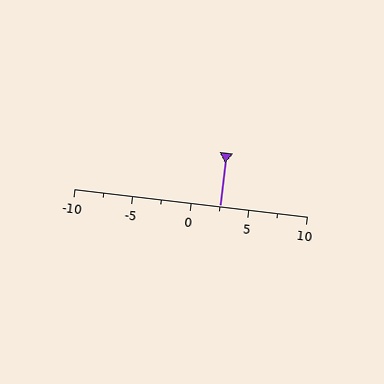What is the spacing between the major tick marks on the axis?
The major ticks are spaced 5 apart.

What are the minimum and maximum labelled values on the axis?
The axis runs from -10 to 10.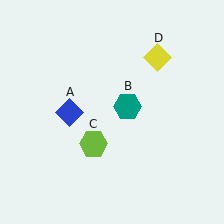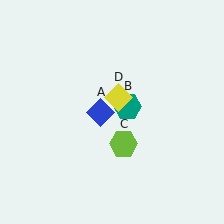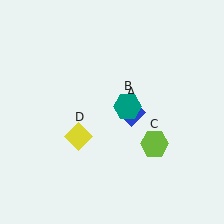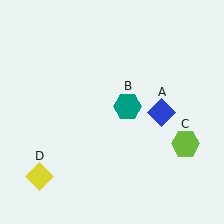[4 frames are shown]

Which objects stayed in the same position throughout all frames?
Teal hexagon (object B) remained stationary.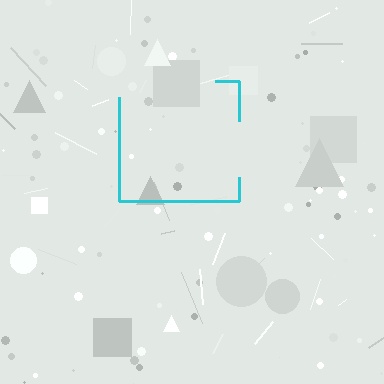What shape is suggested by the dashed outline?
The dashed outline suggests a square.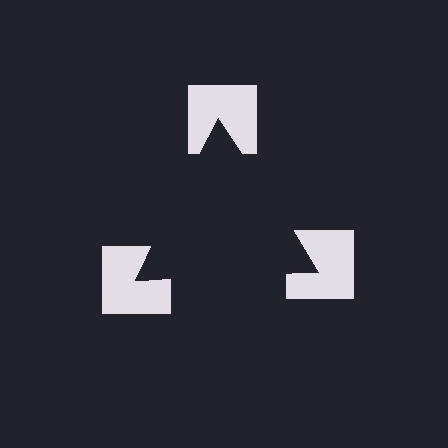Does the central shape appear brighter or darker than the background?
It typically appears slightly darker than the background, even though no actual brightness change is drawn.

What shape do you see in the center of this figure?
An illusory triangle — its edges are inferred from the aligned wedge cuts in the notched squares, not physically drawn.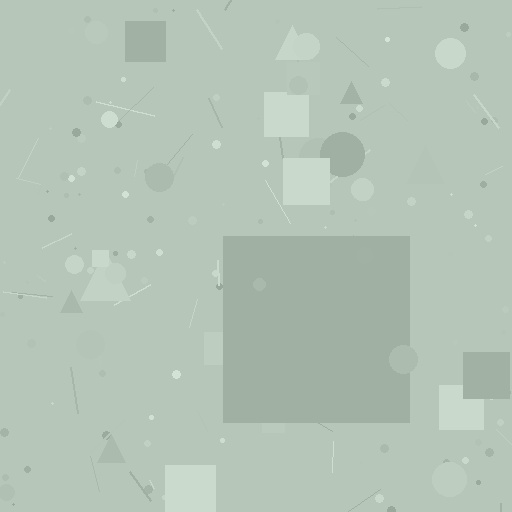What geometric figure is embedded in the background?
A square is embedded in the background.